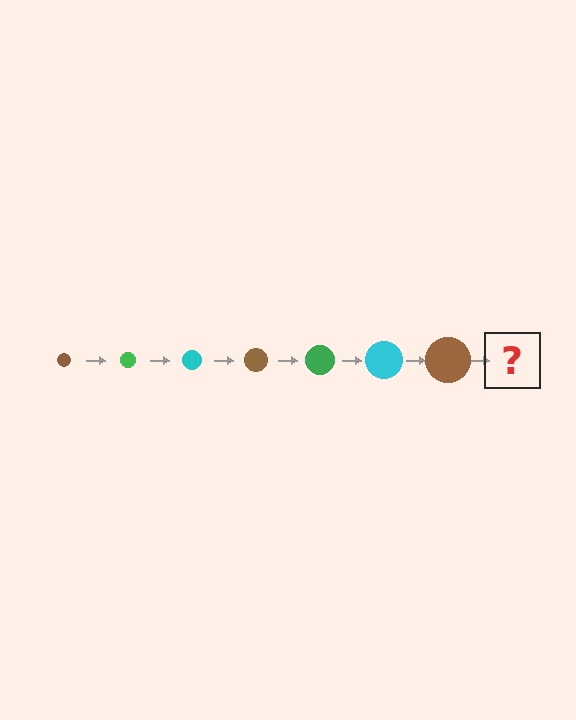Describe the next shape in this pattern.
It should be a green circle, larger than the previous one.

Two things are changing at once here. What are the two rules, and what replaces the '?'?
The two rules are that the circle grows larger each step and the color cycles through brown, green, and cyan. The '?' should be a green circle, larger than the previous one.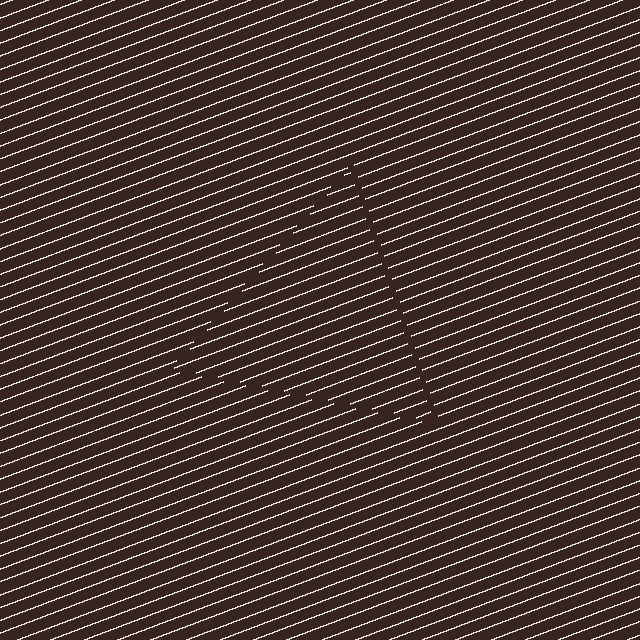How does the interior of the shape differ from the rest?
The interior of the shape contains the same grating, shifted by half a period — the contour is defined by the phase discontinuity where line-ends from the inner and outer gratings abut.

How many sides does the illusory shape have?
3 sides — the line-ends trace a triangle.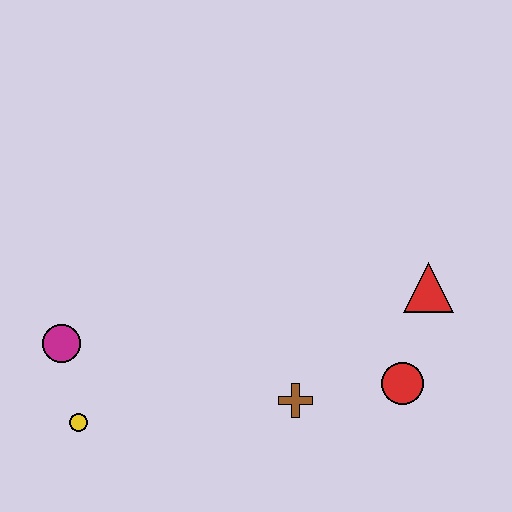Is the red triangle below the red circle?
No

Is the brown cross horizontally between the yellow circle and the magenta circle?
No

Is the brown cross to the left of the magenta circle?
No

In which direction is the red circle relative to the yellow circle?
The red circle is to the right of the yellow circle.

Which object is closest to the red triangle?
The red circle is closest to the red triangle.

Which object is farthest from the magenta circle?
The red triangle is farthest from the magenta circle.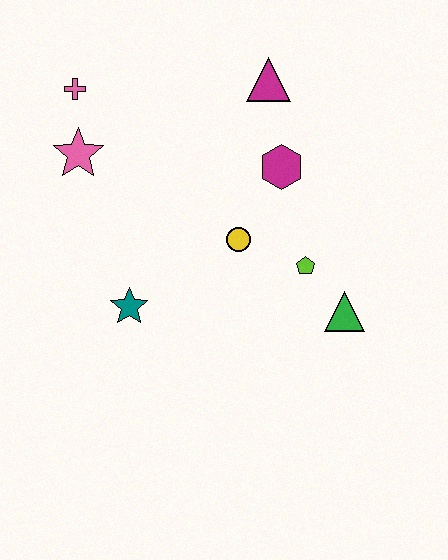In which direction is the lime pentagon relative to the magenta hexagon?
The lime pentagon is below the magenta hexagon.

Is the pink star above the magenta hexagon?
Yes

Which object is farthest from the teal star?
The magenta triangle is farthest from the teal star.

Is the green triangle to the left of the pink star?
No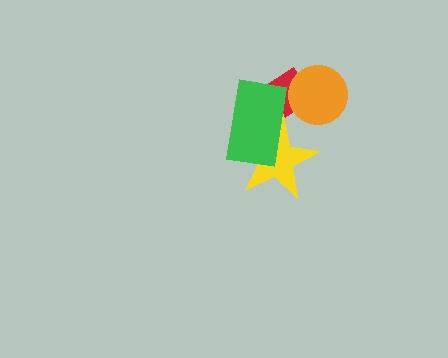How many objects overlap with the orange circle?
1 object overlaps with the orange circle.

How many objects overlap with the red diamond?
2 objects overlap with the red diamond.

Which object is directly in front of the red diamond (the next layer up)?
The orange circle is directly in front of the red diamond.